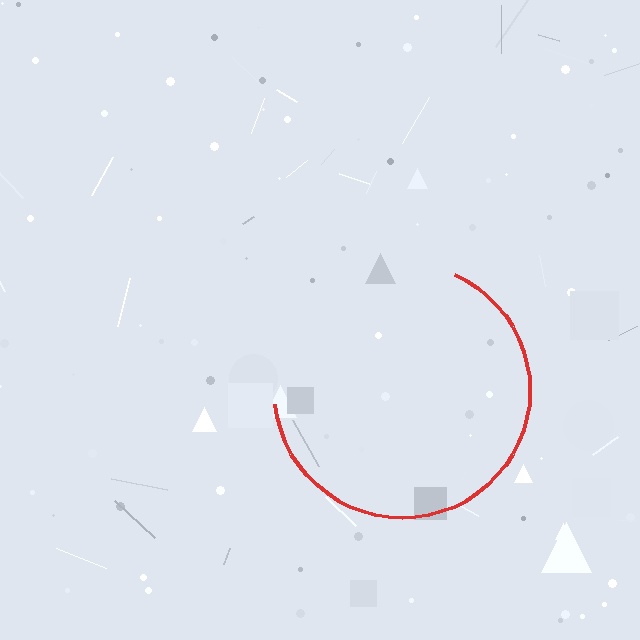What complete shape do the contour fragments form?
The contour fragments form a circle.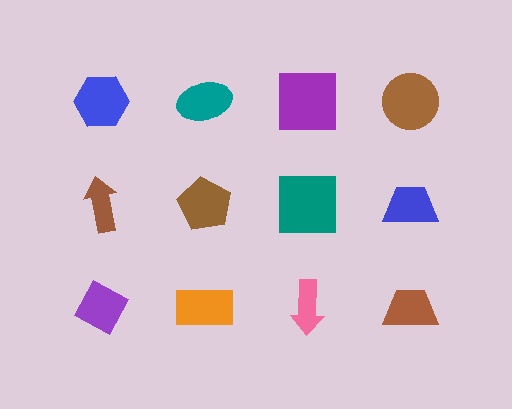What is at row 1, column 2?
A teal ellipse.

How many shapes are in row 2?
4 shapes.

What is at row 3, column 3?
A pink arrow.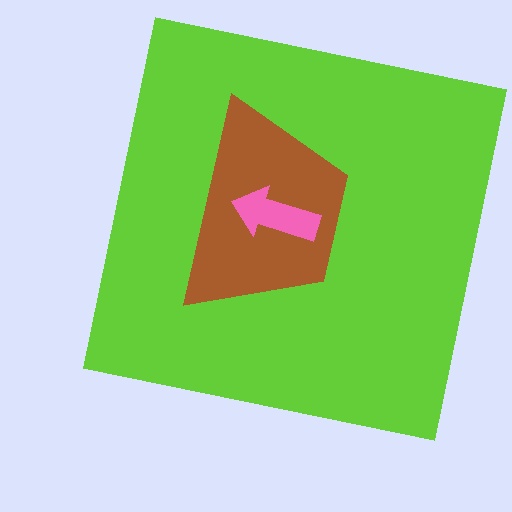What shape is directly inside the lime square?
The brown trapezoid.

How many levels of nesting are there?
3.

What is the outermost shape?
The lime square.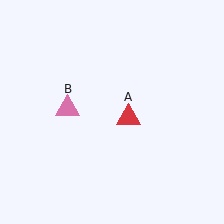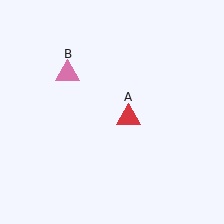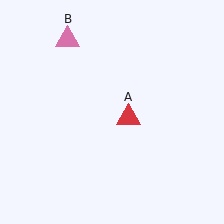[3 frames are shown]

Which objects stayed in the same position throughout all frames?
Red triangle (object A) remained stationary.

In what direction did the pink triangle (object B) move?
The pink triangle (object B) moved up.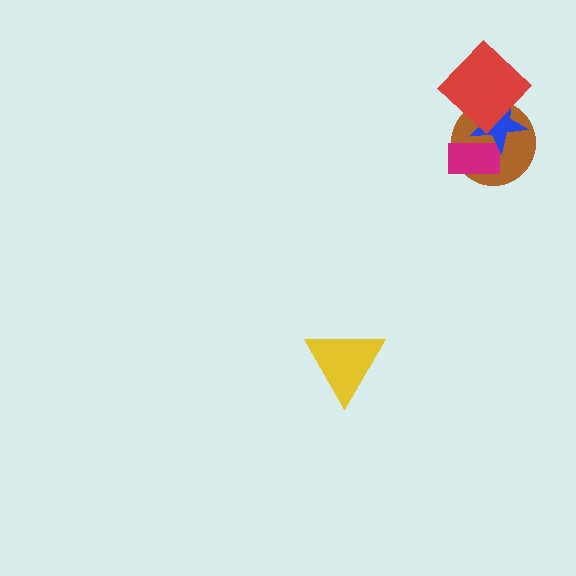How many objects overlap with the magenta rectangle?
2 objects overlap with the magenta rectangle.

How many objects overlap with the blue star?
3 objects overlap with the blue star.